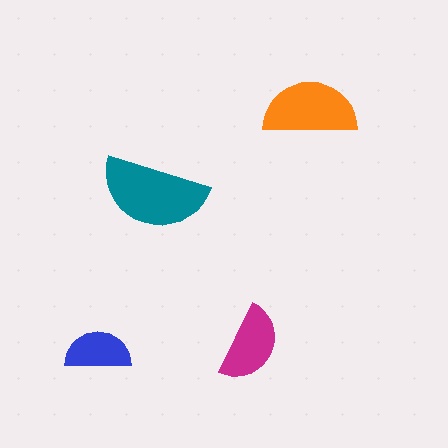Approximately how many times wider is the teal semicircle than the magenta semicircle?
About 1.5 times wider.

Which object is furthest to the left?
The blue semicircle is leftmost.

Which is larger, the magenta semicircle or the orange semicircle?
The orange one.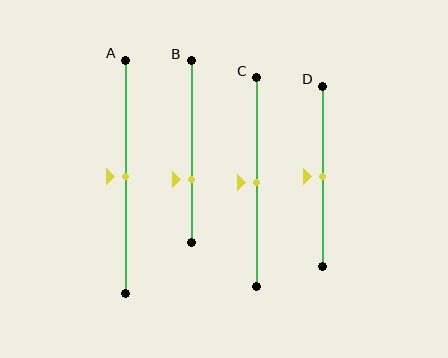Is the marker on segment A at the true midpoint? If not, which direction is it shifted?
Yes, the marker on segment A is at the true midpoint.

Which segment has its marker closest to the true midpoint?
Segment A has its marker closest to the true midpoint.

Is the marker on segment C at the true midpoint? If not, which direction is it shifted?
Yes, the marker on segment C is at the true midpoint.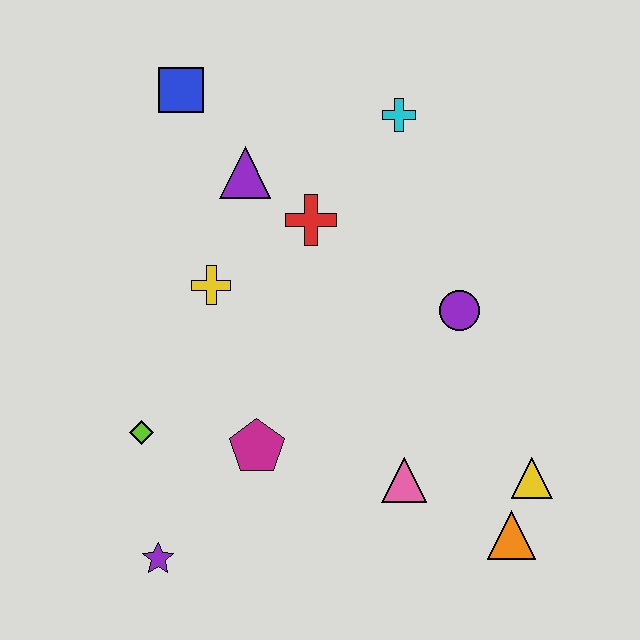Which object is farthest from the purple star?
The cyan cross is farthest from the purple star.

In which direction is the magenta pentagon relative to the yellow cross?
The magenta pentagon is below the yellow cross.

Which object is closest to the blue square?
The purple triangle is closest to the blue square.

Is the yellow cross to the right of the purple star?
Yes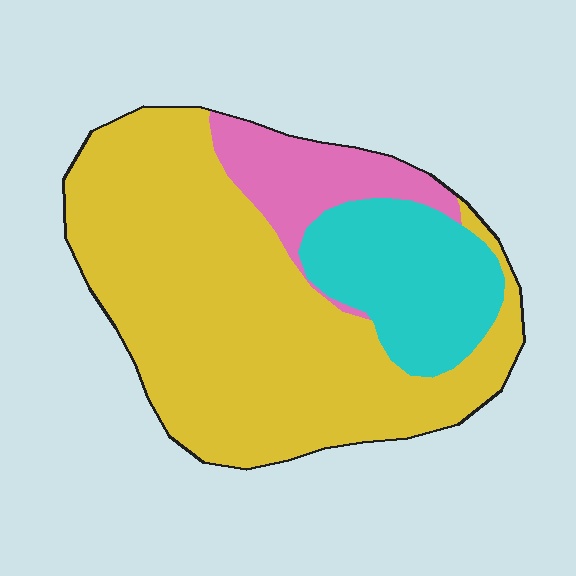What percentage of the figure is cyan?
Cyan takes up about one fifth (1/5) of the figure.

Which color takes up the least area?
Pink, at roughly 15%.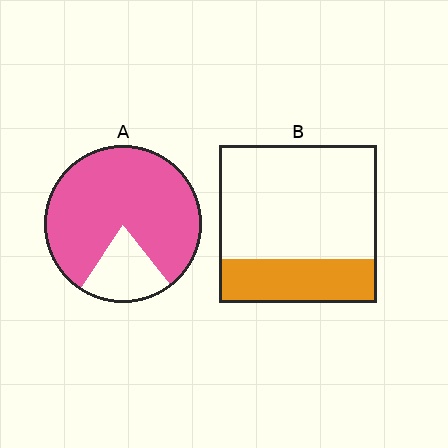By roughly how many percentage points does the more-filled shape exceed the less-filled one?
By roughly 55 percentage points (A over B).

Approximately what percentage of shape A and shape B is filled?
A is approximately 80% and B is approximately 30%.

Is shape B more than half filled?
No.